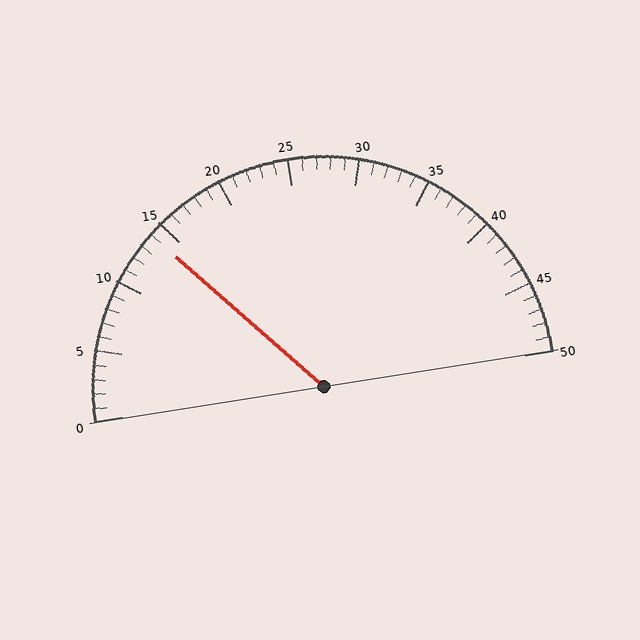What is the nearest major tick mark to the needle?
The nearest major tick mark is 15.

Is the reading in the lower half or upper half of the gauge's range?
The reading is in the lower half of the range (0 to 50).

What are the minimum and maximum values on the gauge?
The gauge ranges from 0 to 50.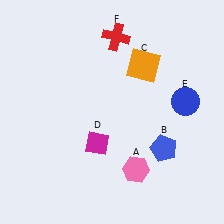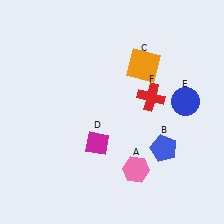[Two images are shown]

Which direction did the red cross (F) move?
The red cross (F) moved down.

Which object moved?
The red cross (F) moved down.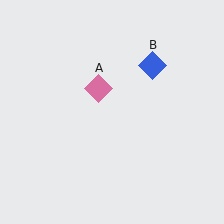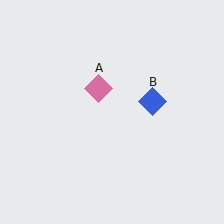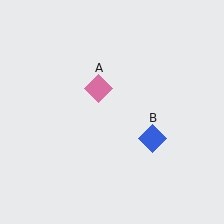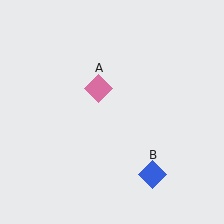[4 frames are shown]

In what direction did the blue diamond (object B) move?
The blue diamond (object B) moved down.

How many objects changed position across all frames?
1 object changed position: blue diamond (object B).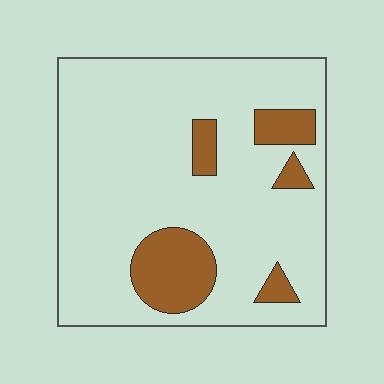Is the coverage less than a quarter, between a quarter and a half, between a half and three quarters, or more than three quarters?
Less than a quarter.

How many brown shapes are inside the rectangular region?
5.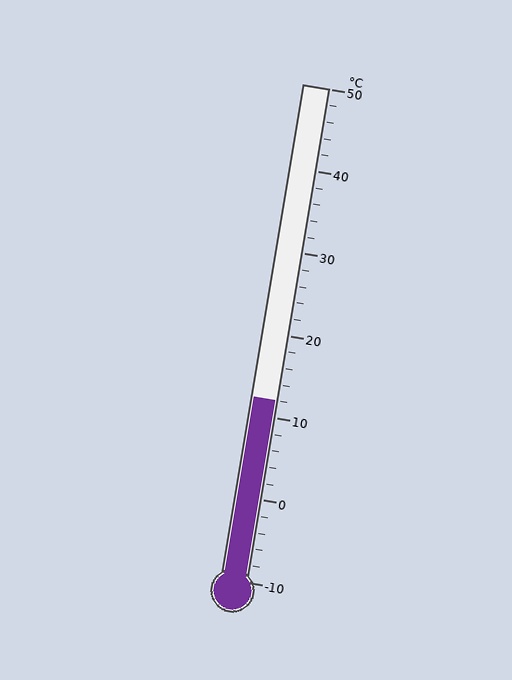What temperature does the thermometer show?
The thermometer shows approximately 12°C.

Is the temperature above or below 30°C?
The temperature is below 30°C.